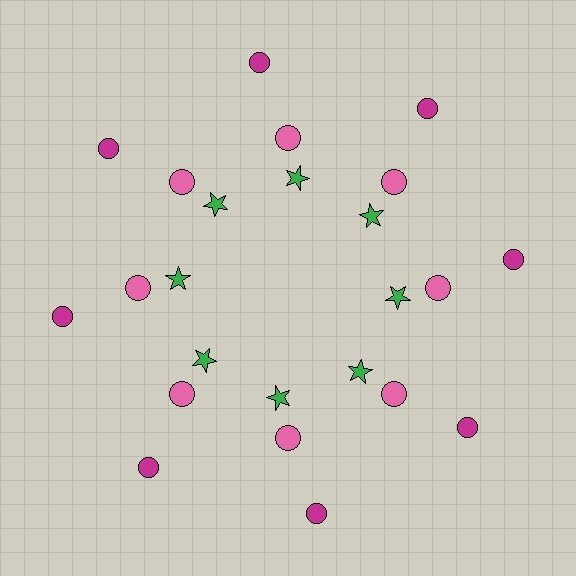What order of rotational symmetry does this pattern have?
This pattern has 8-fold rotational symmetry.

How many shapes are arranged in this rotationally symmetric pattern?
There are 24 shapes, arranged in 8 groups of 3.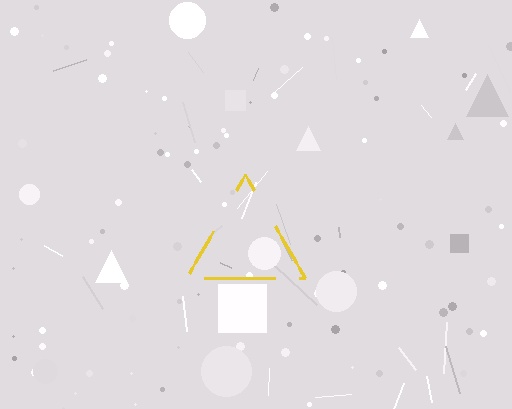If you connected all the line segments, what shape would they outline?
They would outline a triangle.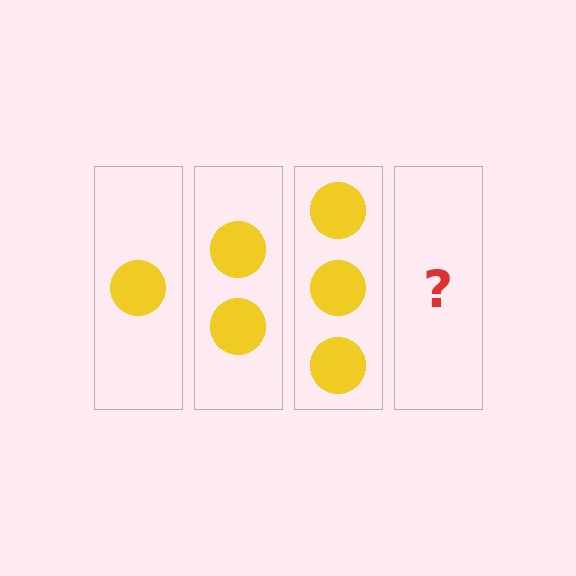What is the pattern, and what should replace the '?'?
The pattern is that each step adds one more circle. The '?' should be 4 circles.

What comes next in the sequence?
The next element should be 4 circles.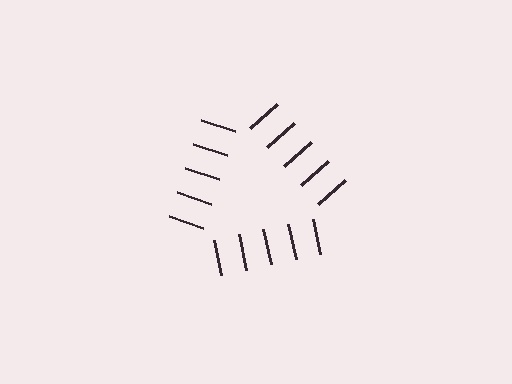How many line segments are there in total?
15 — 5 along each of the 3 edges.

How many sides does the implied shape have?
3 sides — the line-ends trace a triangle.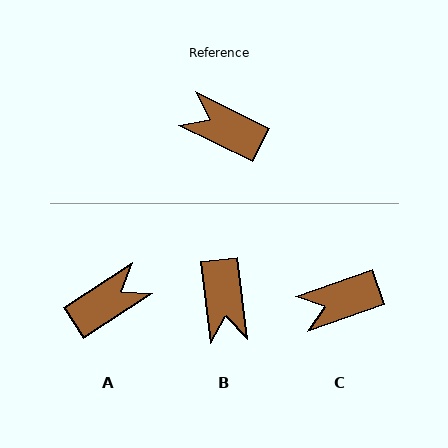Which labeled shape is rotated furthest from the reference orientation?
B, about 123 degrees away.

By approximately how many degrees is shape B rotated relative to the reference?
Approximately 123 degrees counter-clockwise.